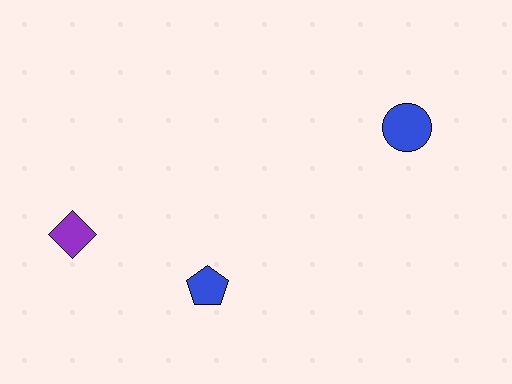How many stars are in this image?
There are no stars.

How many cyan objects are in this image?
There are no cyan objects.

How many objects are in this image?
There are 3 objects.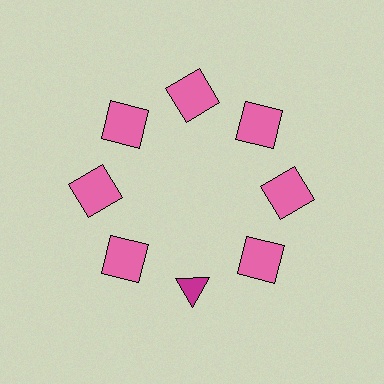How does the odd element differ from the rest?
It differs in both color (magenta instead of pink) and shape (triangle instead of square).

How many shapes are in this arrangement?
There are 8 shapes arranged in a ring pattern.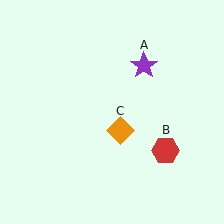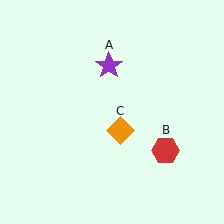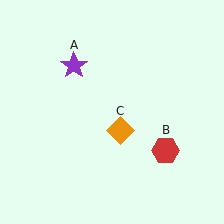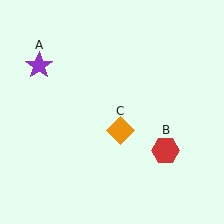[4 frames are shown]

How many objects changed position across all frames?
1 object changed position: purple star (object A).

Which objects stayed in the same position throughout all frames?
Red hexagon (object B) and orange diamond (object C) remained stationary.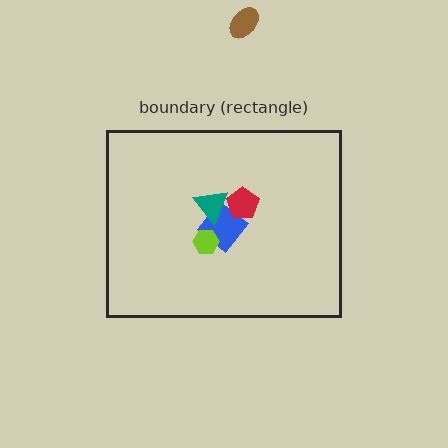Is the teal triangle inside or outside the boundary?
Inside.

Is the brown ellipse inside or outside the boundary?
Outside.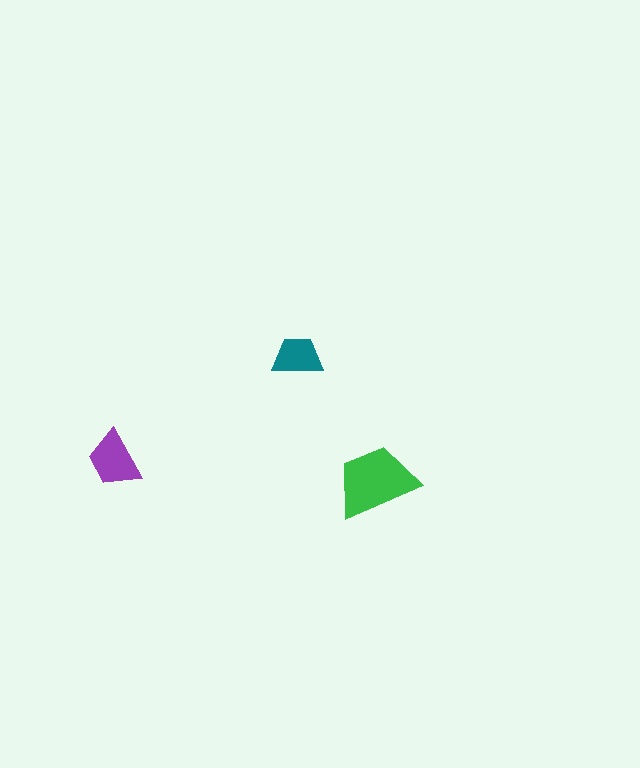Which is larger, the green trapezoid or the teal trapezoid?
The green one.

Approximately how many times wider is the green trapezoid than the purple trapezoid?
About 1.5 times wider.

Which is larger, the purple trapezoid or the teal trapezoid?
The purple one.